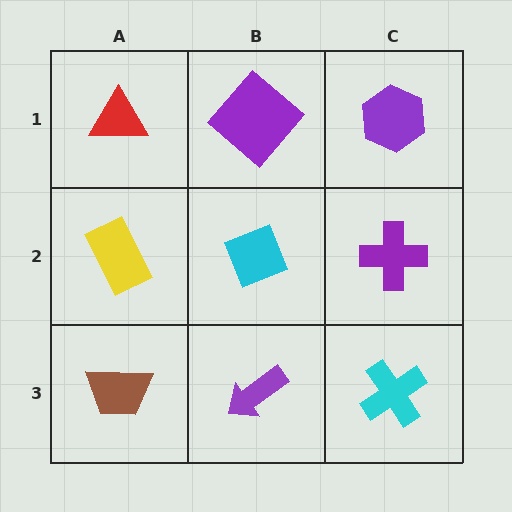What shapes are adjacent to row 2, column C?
A purple hexagon (row 1, column C), a cyan cross (row 3, column C), a cyan diamond (row 2, column B).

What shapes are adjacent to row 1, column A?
A yellow rectangle (row 2, column A), a purple diamond (row 1, column B).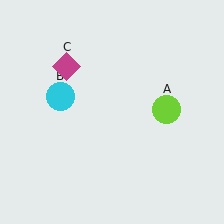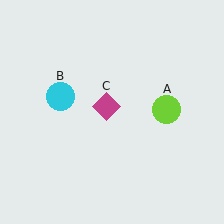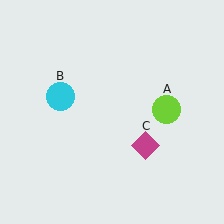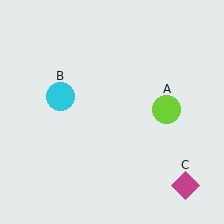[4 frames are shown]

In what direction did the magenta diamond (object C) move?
The magenta diamond (object C) moved down and to the right.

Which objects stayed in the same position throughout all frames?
Lime circle (object A) and cyan circle (object B) remained stationary.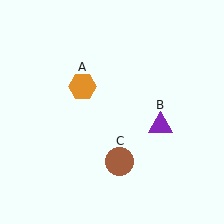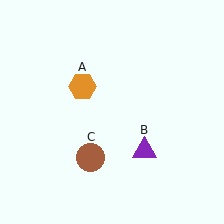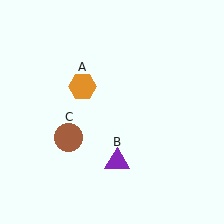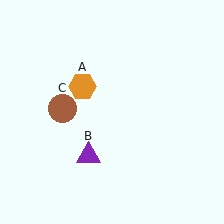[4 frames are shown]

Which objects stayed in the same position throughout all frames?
Orange hexagon (object A) remained stationary.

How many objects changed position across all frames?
2 objects changed position: purple triangle (object B), brown circle (object C).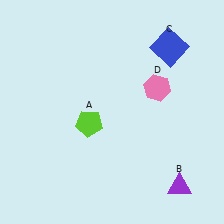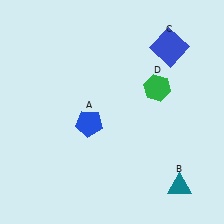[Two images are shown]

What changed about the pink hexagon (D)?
In Image 1, D is pink. In Image 2, it changed to green.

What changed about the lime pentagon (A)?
In Image 1, A is lime. In Image 2, it changed to blue.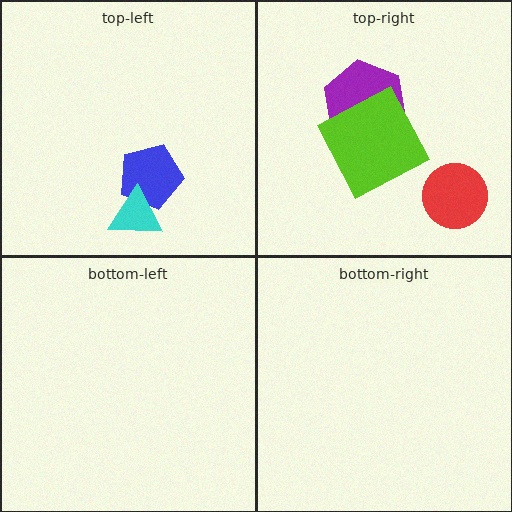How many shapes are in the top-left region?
2.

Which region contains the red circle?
The top-right region.